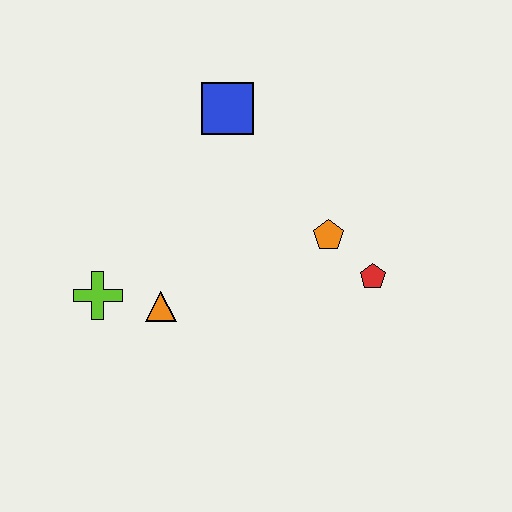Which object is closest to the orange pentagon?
The red pentagon is closest to the orange pentagon.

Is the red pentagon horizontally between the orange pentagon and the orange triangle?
No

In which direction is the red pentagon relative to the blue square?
The red pentagon is below the blue square.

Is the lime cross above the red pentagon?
No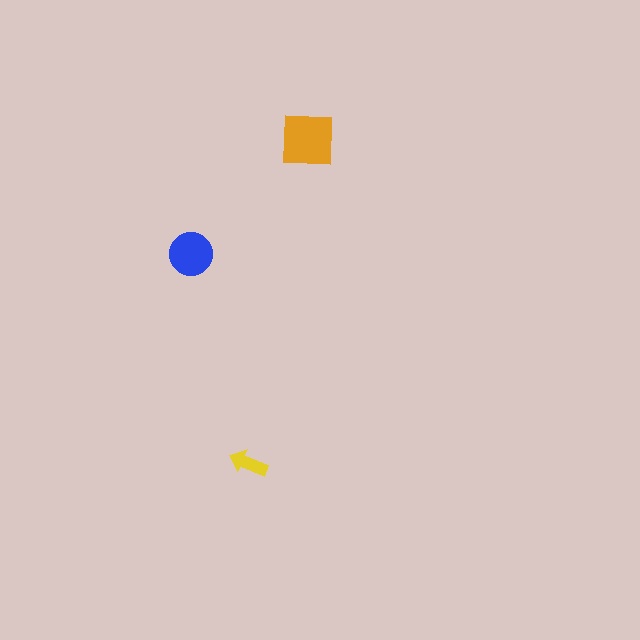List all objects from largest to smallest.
The orange square, the blue circle, the yellow arrow.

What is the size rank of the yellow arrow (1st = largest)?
3rd.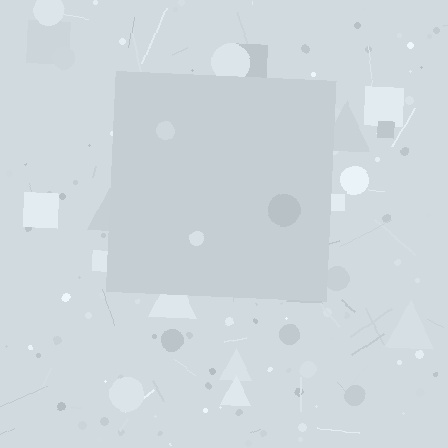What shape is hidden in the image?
A square is hidden in the image.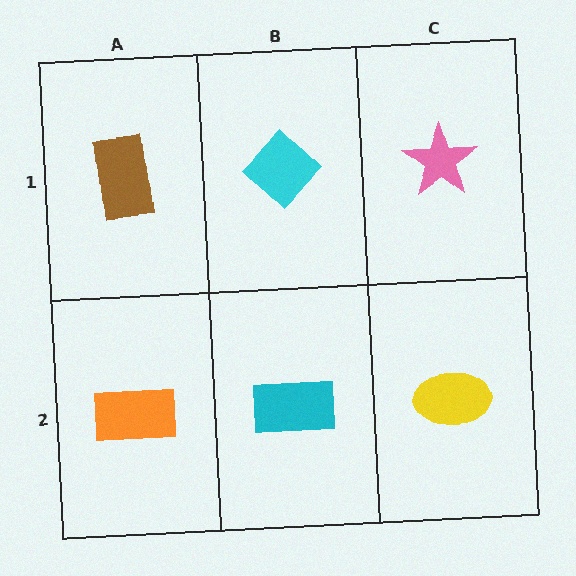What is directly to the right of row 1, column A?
A cyan diamond.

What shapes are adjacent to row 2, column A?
A brown rectangle (row 1, column A), a cyan rectangle (row 2, column B).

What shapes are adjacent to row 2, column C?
A pink star (row 1, column C), a cyan rectangle (row 2, column B).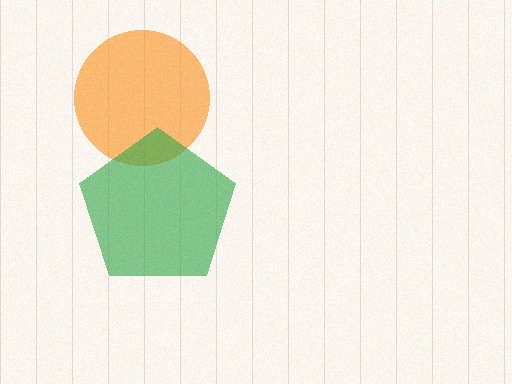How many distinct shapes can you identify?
There are 2 distinct shapes: an orange circle, a green pentagon.